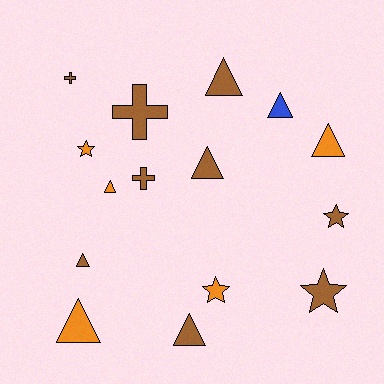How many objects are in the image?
There are 15 objects.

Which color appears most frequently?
Brown, with 9 objects.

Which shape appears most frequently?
Triangle, with 8 objects.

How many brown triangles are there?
There are 4 brown triangles.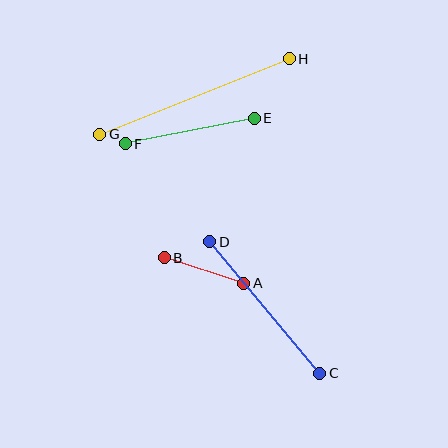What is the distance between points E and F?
The distance is approximately 131 pixels.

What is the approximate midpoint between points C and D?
The midpoint is at approximately (265, 308) pixels.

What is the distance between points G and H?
The distance is approximately 204 pixels.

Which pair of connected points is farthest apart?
Points G and H are farthest apart.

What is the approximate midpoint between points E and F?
The midpoint is at approximately (190, 131) pixels.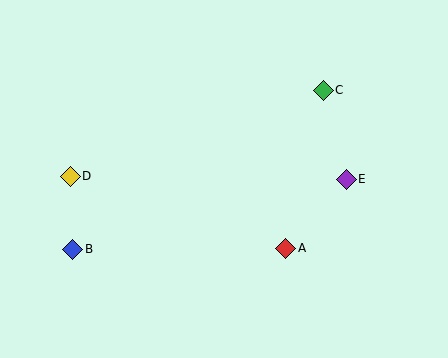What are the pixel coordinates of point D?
Point D is at (70, 176).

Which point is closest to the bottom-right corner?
Point A is closest to the bottom-right corner.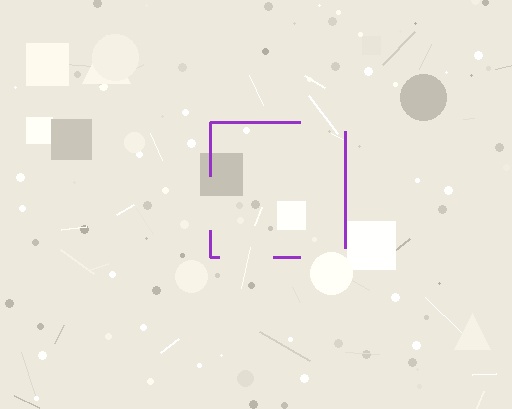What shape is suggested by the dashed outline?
The dashed outline suggests a square.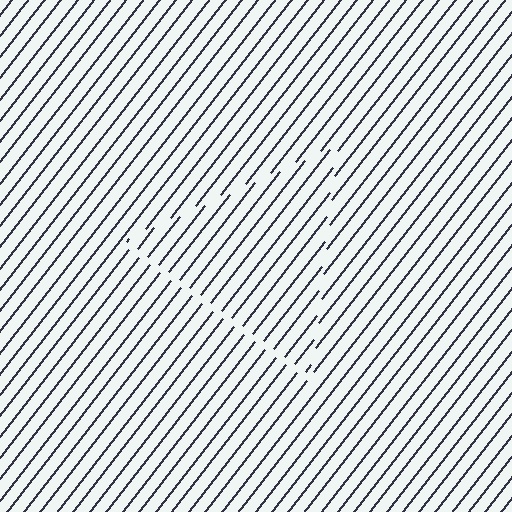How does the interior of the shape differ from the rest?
The interior of the shape contains the same grating, shifted by half a period — the contour is defined by the phase discontinuity where line-ends from the inner and outer gratings abut.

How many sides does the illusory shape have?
3 sides — the line-ends trace a triangle.